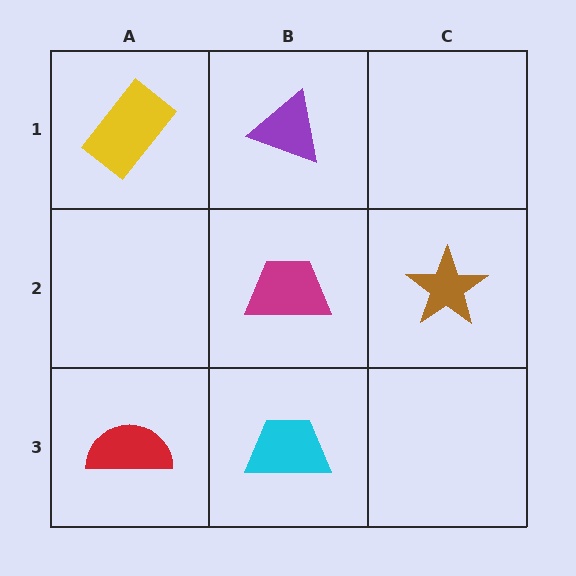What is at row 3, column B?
A cyan trapezoid.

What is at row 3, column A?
A red semicircle.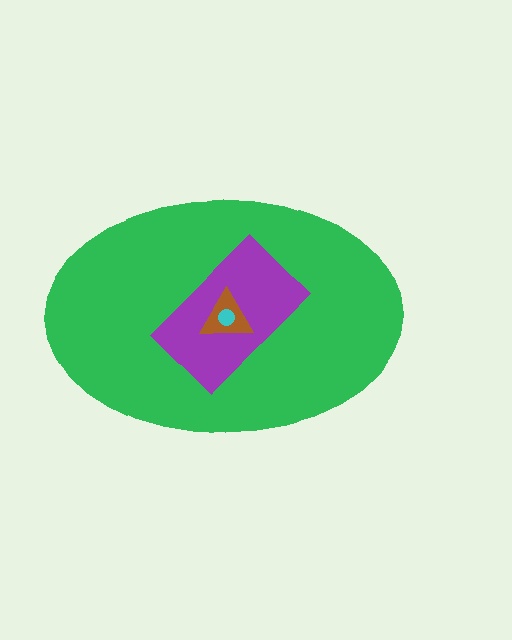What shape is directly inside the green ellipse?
The purple rectangle.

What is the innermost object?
The cyan circle.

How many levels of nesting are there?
4.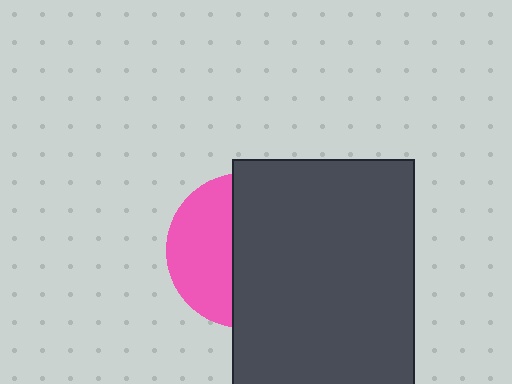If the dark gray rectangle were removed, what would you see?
You would see the complete pink circle.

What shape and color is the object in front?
The object in front is a dark gray rectangle.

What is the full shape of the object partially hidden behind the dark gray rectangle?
The partially hidden object is a pink circle.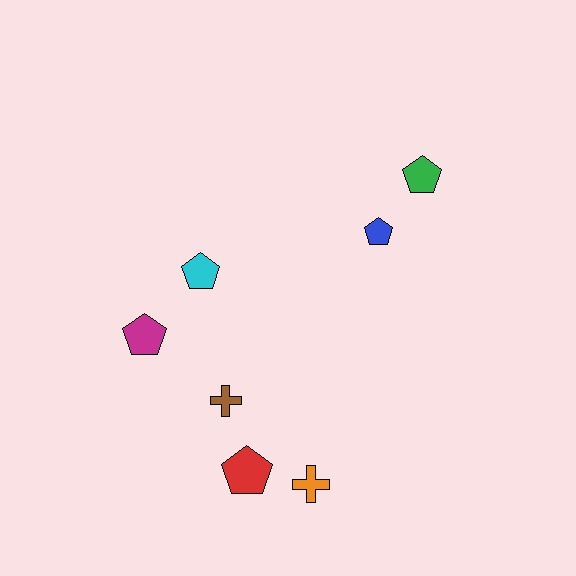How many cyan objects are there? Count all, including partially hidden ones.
There is 1 cyan object.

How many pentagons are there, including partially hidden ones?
There are 5 pentagons.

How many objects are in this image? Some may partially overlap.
There are 7 objects.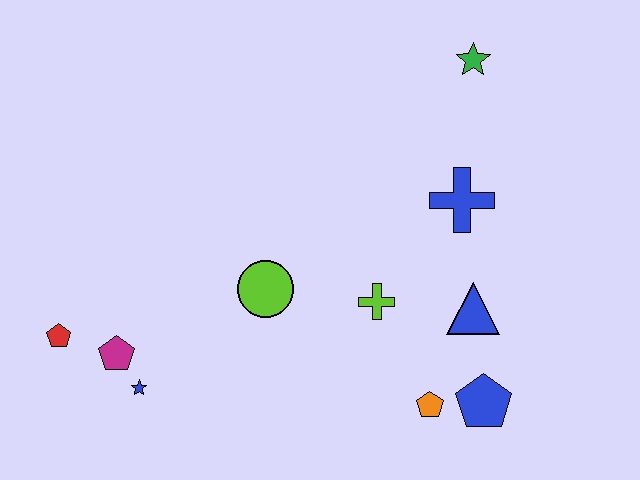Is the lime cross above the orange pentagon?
Yes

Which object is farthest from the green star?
The red pentagon is farthest from the green star.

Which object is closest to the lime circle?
The lime cross is closest to the lime circle.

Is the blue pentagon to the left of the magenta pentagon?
No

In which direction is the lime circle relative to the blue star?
The lime circle is to the right of the blue star.